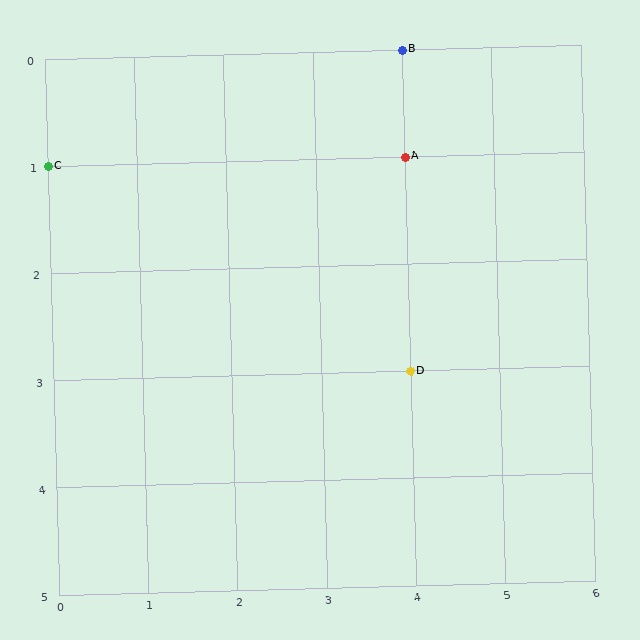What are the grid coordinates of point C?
Point C is at grid coordinates (0, 1).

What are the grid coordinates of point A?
Point A is at grid coordinates (4, 1).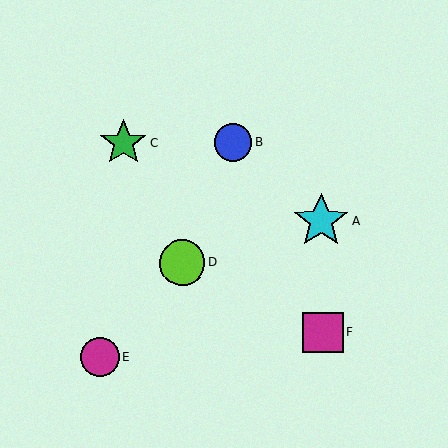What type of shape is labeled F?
Shape F is a magenta square.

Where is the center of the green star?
The center of the green star is at (124, 143).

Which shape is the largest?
The cyan star (labeled A) is the largest.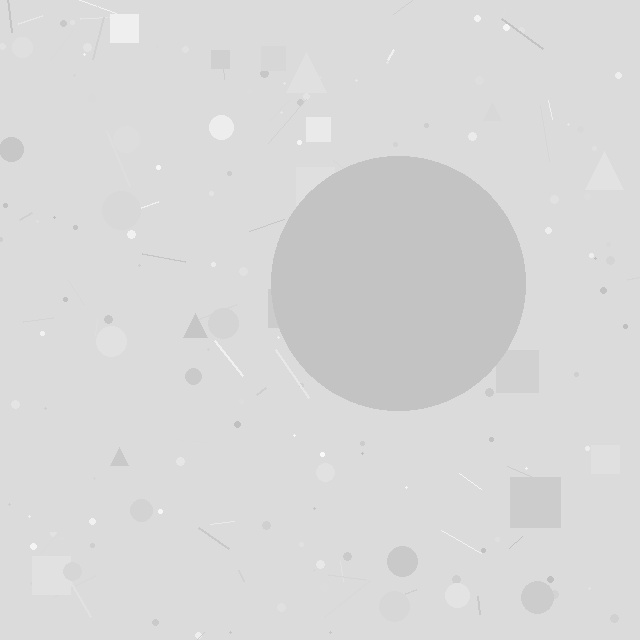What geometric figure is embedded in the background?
A circle is embedded in the background.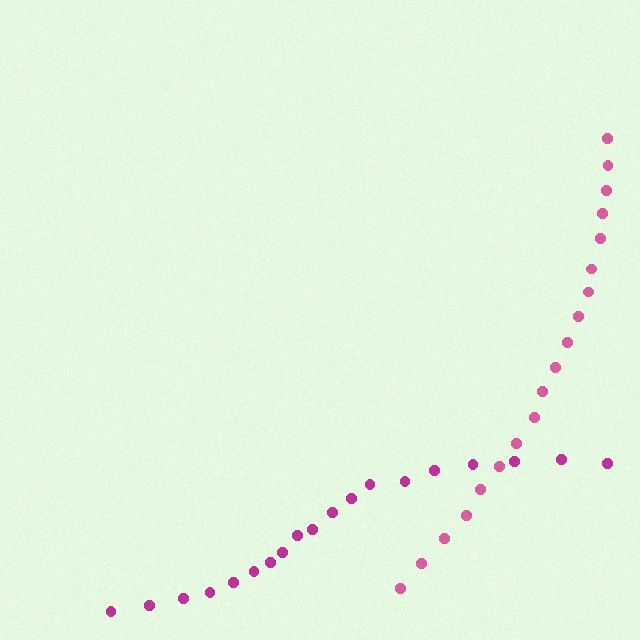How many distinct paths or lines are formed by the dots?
There are 2 distinct paths.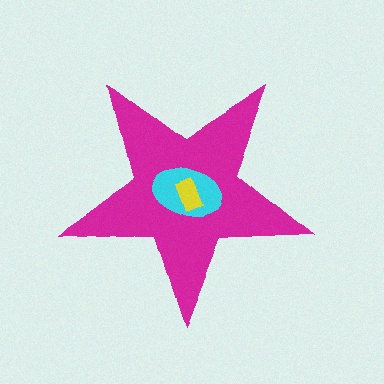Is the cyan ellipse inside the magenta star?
Yes.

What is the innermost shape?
The yellow rectangle.